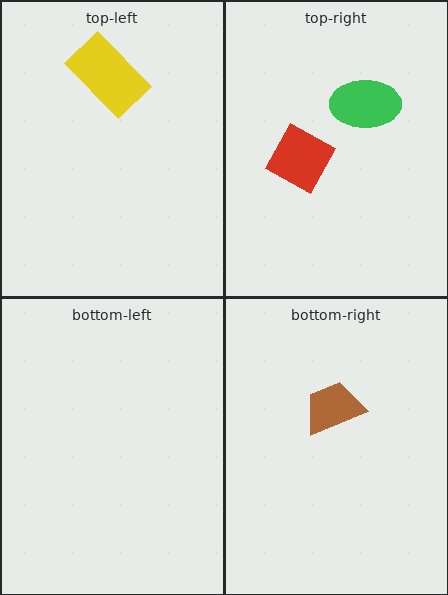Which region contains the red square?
The top-right region.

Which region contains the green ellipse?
The top-right region.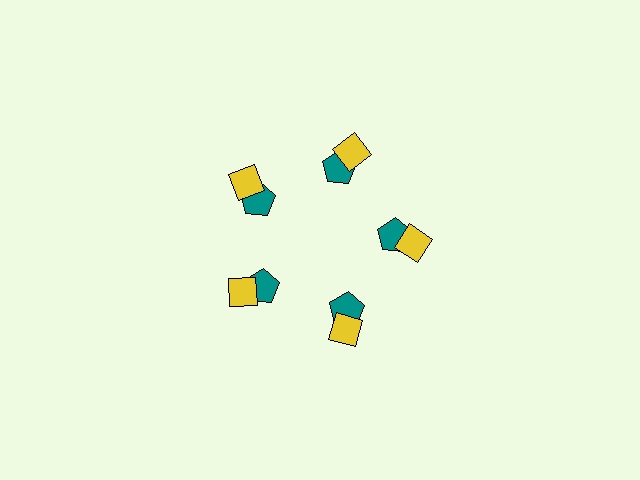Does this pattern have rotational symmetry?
Yes, this pattern has 5-fold rotational symmetry. It looks the same after rotating 72 degrees around the center.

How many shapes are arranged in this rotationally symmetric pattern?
There are 10 shapes, arranged in 5 groups of 2.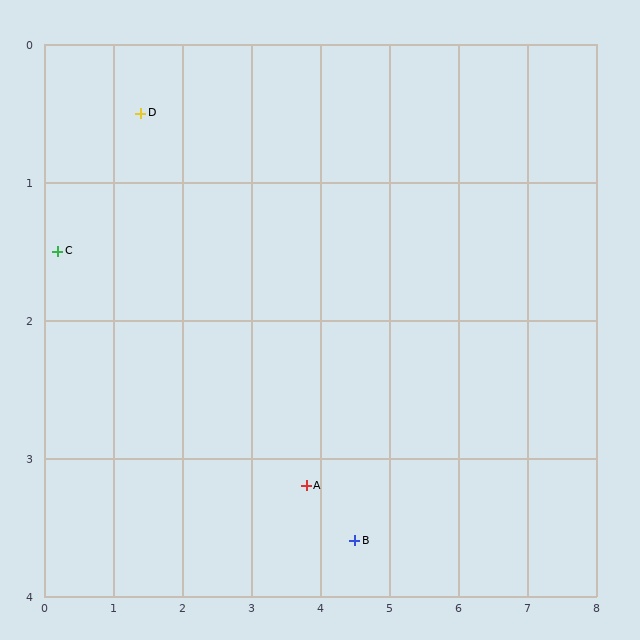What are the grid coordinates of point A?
Point A is at approximately (3.8, 3.2).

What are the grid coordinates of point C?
Point C is at approximately (0.2, 1.5).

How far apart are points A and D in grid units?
Points A and D are about 3.6 grid units apart.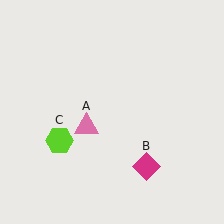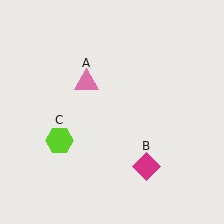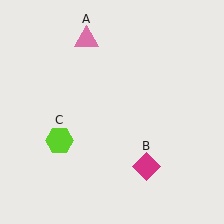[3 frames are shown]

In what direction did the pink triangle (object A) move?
The pink triangle (object A) moved up.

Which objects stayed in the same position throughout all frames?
Magenta diamond (object B) and lime hexagon (object C) remained stationary.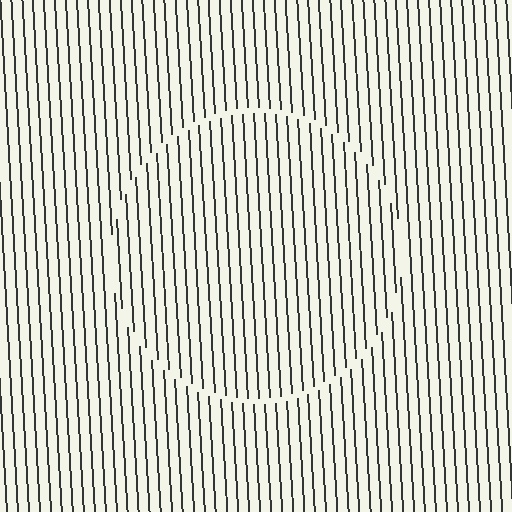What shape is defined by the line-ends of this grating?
An illusory circle. The interior of the shape contains the same grating, shifted by half a period — the contour is defined by the phase discontinuity where line-ends from the inner and outer gratings abut.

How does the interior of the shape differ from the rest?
The interior of the shape contains the same grating, shifted by half a period — the contour is defined by the phase discontinuity where line-ends from the inner and outer gratings abut.